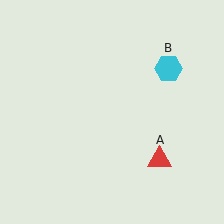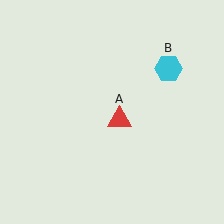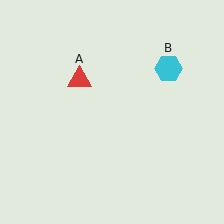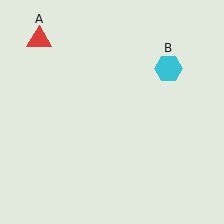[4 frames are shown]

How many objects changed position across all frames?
1 object changed position: red triangle (object A).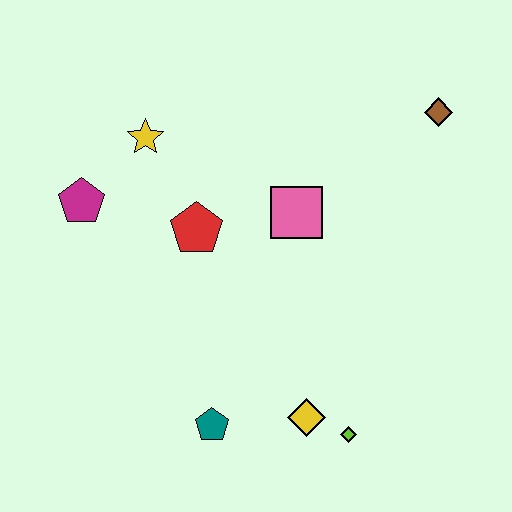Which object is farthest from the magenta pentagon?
The brown diamond is farthest from the magenta pentagon.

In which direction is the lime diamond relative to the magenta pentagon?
The lime diamond is to the right of the magenta pentagon.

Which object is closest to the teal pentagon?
The yellow diamond is closest to the teal pentagon.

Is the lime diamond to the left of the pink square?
No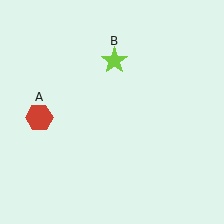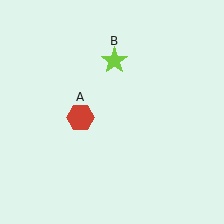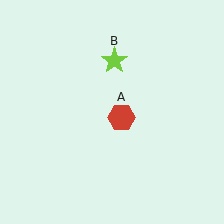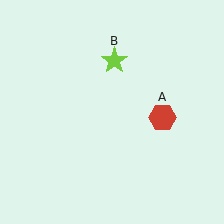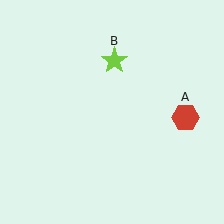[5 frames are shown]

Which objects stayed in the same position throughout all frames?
Lime star (object B) remained stationary.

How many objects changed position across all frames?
1 object changed position: red hexagon (object A).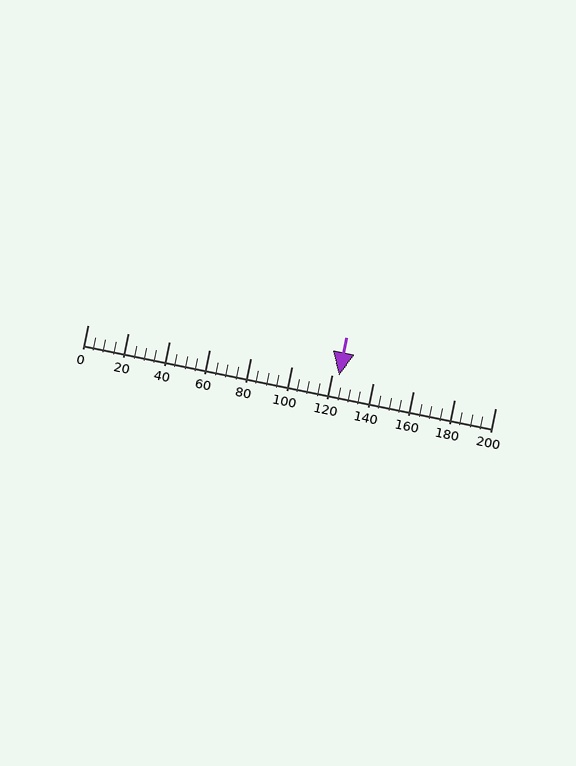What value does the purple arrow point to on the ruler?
The purple arrow points to approximately 123.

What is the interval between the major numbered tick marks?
The major tick marks are spaced 20 units apart.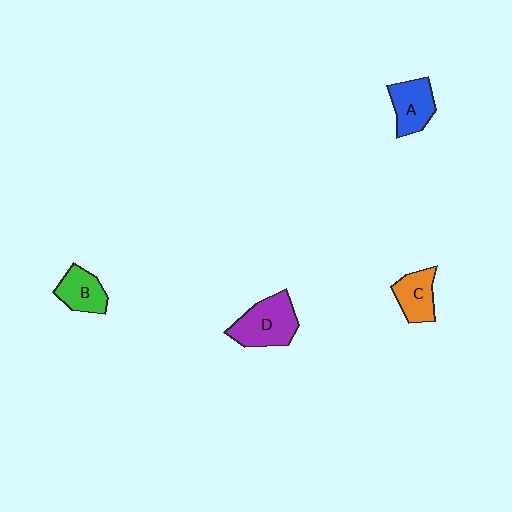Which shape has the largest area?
Shape D (purple).